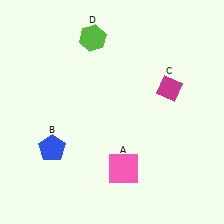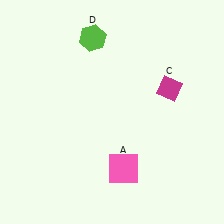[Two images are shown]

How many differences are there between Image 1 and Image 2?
There is 1 difference between the two images.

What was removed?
The blue pentagon (B) was removed in Image 2.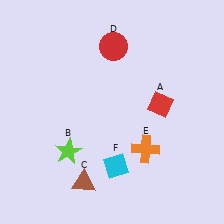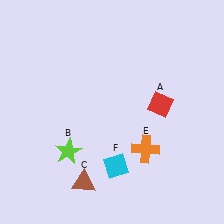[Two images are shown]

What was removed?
The red circle (D) was removed in Image 2.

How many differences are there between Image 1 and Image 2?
There is 1 difference between the two images.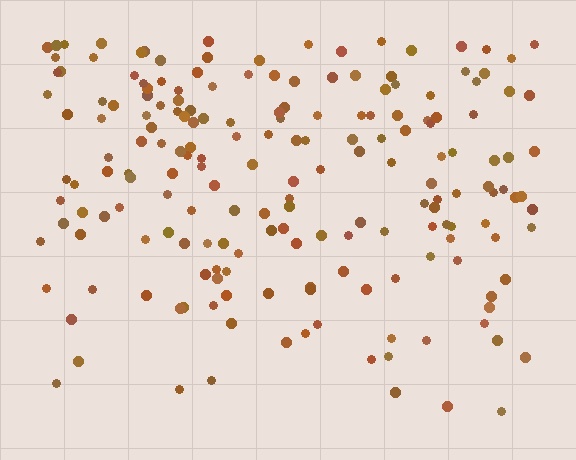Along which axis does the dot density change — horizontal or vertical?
Vertical.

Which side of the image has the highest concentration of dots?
The top.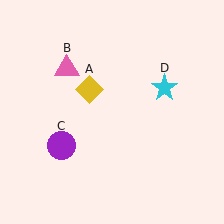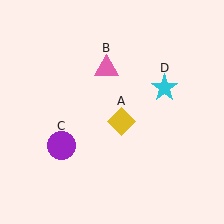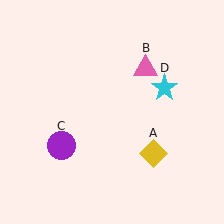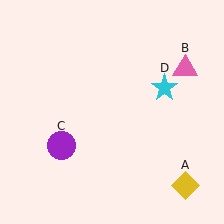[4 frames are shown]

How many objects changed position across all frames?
2 objects changed position: yellow diamond (object A), pink triangle (object B).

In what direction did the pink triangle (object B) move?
The pink triangle (object B) moved right.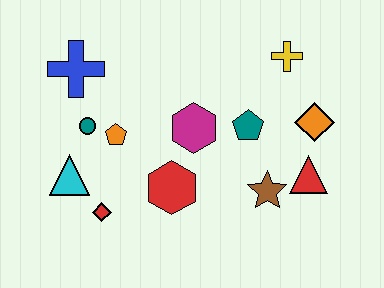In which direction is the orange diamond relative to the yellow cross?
The orange diamond is below the yellow cross.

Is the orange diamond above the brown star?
Yes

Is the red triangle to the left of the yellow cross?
No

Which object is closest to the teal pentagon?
The magenta hexagon is closest to the teal pentagon.